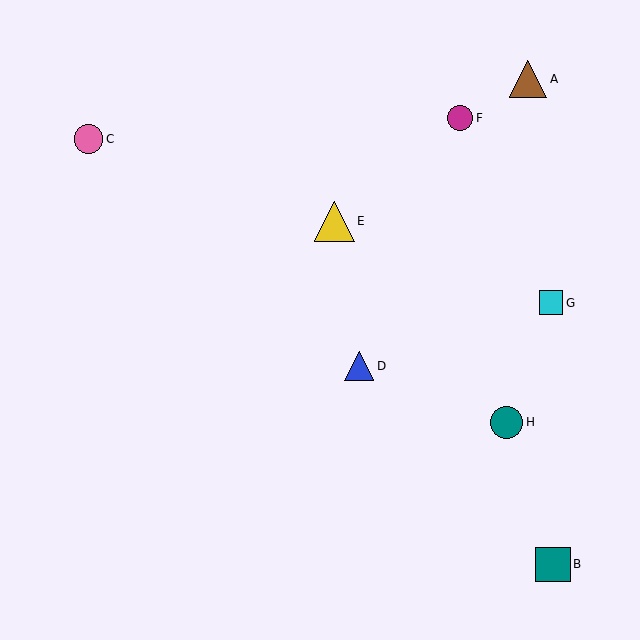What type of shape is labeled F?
Shape F is a magenta circle.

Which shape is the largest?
The yellow triangle (labeled E) is the largest.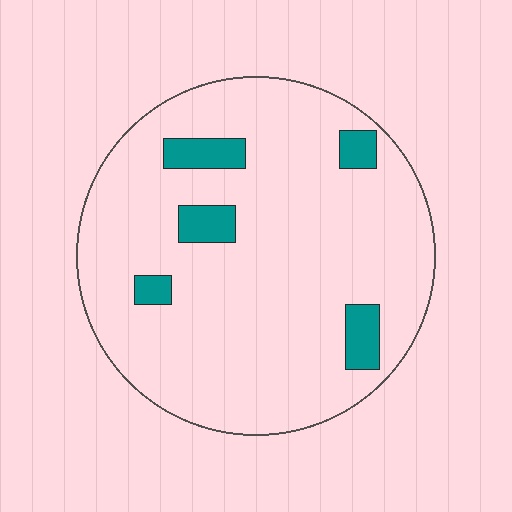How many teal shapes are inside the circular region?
5.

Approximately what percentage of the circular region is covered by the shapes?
Approximately 10%.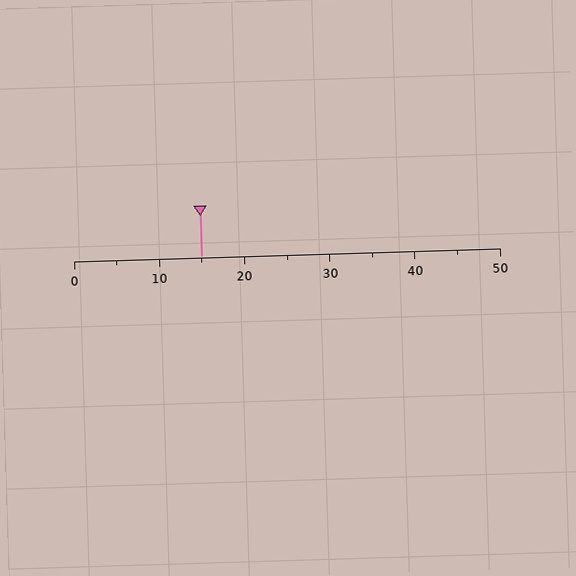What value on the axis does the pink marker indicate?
The marker indicates approximately 15.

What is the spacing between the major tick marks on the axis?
The major ticks are spaced 10 apart.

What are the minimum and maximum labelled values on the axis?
The axis runs from 0 to 50.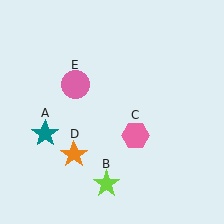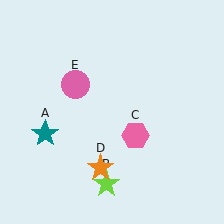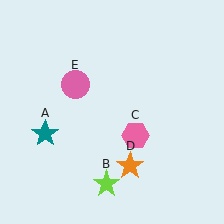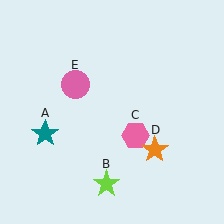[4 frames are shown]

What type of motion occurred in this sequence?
The orange star (object D) rotated counterclockwise around the center of the scene.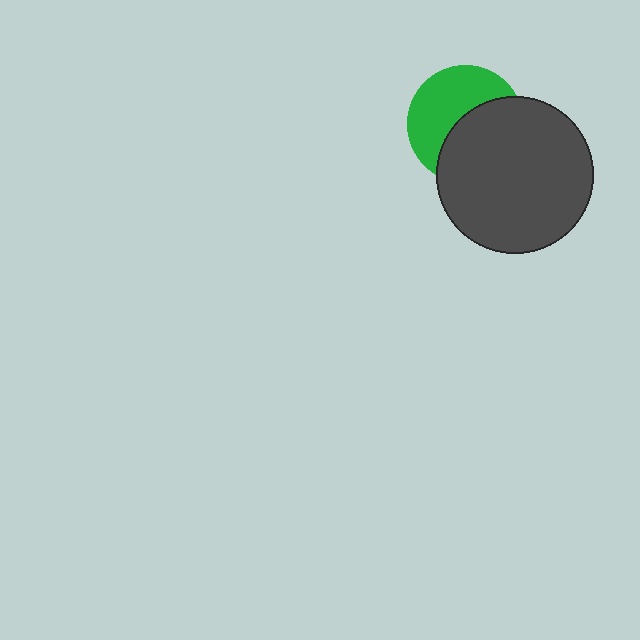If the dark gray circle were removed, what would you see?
You would see the complete green circle.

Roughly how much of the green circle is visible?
About half of it is visible (roughly 50%).